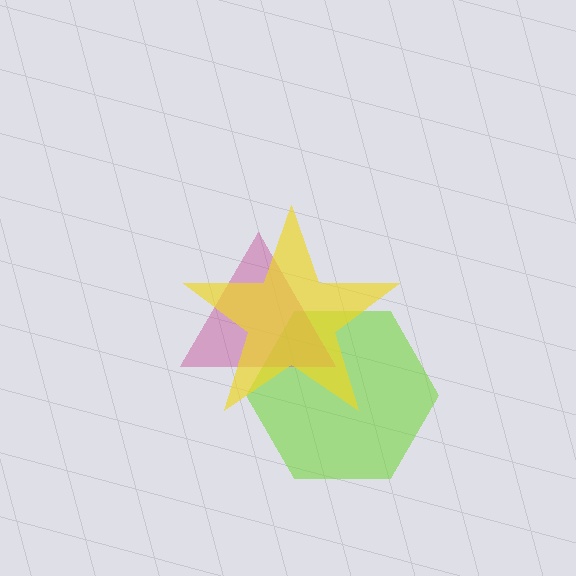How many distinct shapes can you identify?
There are 3 distinct shapes: a lime hexagon, a magenta triangle, a yellow star.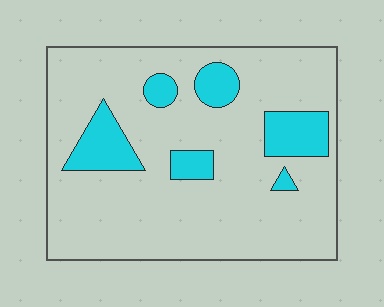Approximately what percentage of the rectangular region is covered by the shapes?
Approximately 15%.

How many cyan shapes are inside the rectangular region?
6.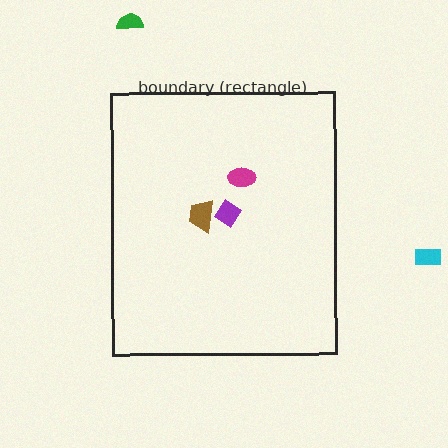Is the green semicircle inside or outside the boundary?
Outside.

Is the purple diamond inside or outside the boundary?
Inside.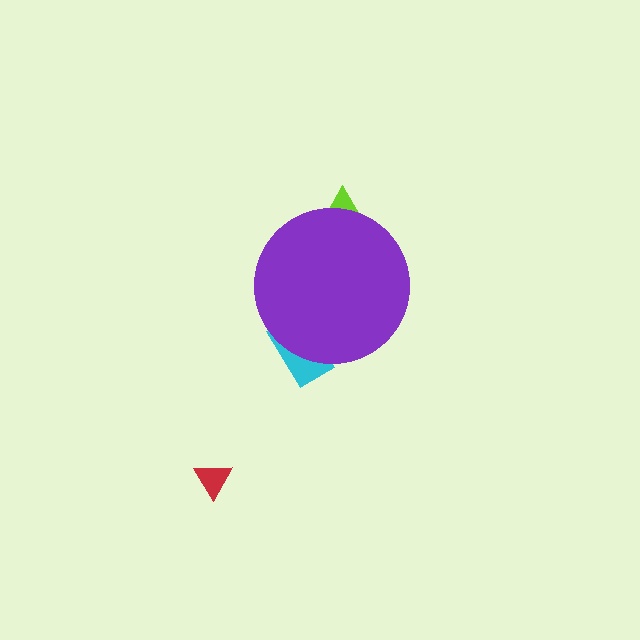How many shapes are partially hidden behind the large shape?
2 shapes are partially hidden.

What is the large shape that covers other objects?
A purple circle.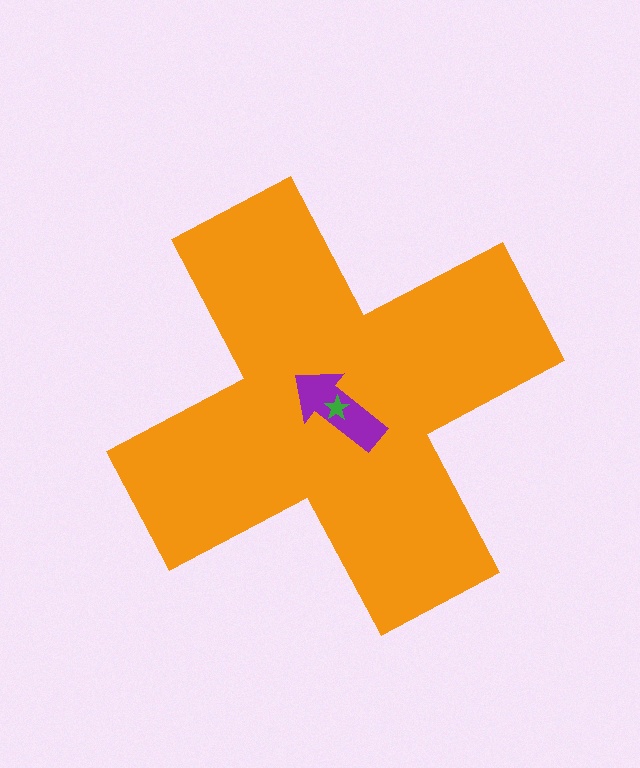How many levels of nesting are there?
3.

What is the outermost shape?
The orange cross.